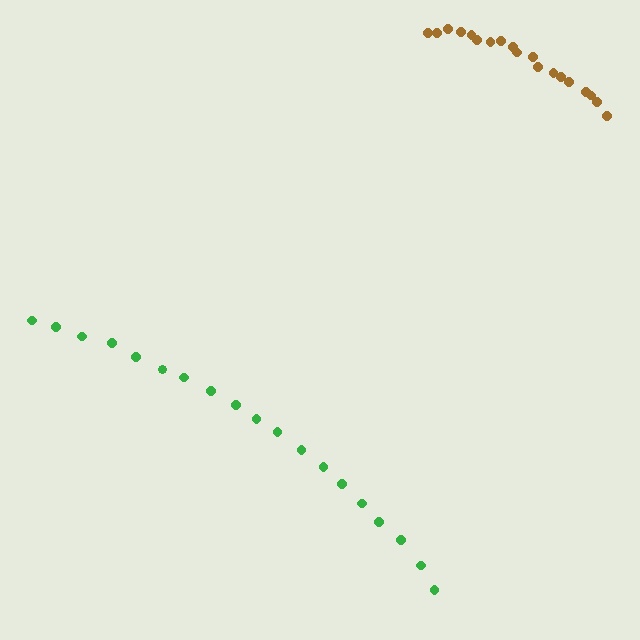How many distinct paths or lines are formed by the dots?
There are 2 distinct paths.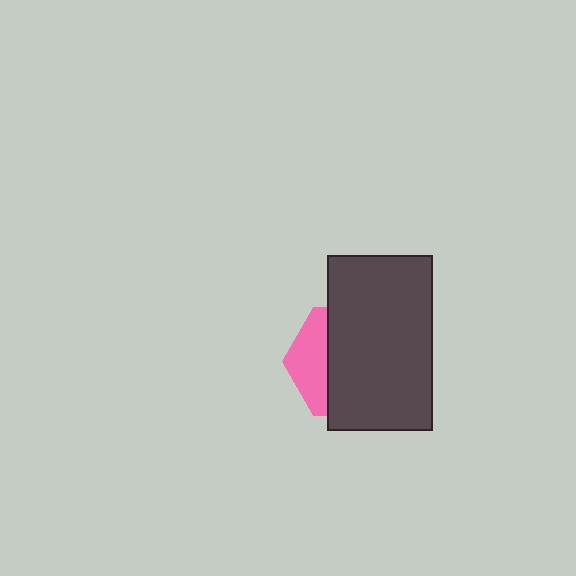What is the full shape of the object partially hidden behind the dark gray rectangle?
The partially hidden object is a pink hexagon.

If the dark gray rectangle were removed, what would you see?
You would see the complete pink hexagon.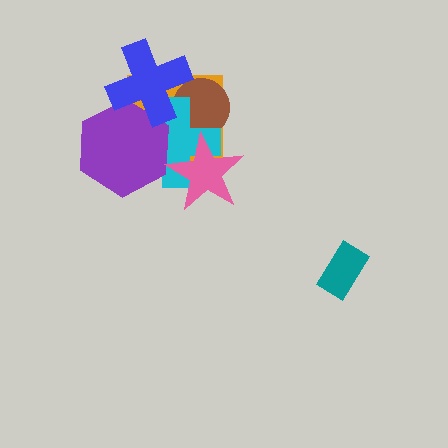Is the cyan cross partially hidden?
Yes, it is partially covered by another shape.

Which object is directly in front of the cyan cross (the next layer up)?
The purple hexagon is directly in front of the cyan cross.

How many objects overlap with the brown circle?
3 objects overlap with the brown circle.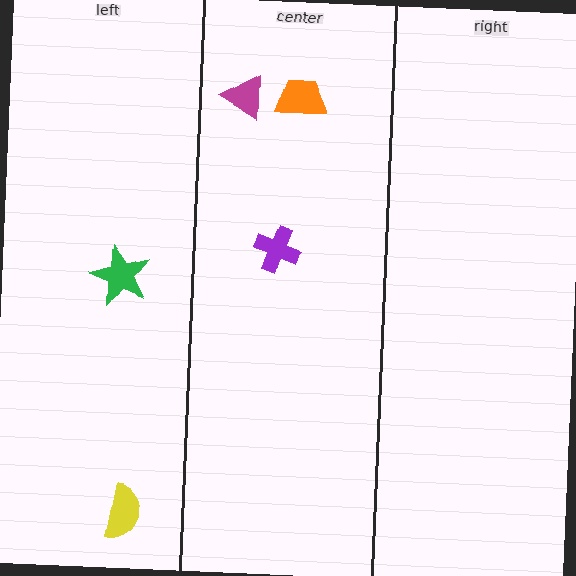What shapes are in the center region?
The purple cross, the orange trapezoid, the magenta triangle.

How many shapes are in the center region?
3.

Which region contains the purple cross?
The center region.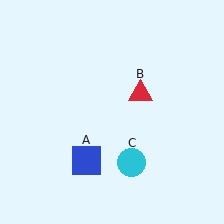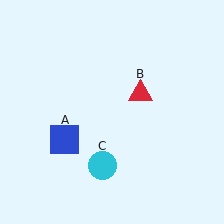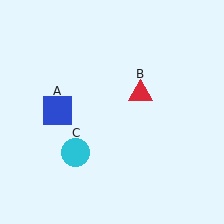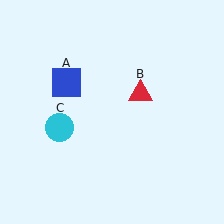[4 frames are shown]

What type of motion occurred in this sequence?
The blue square (object A), cyan circle (object C) rotated clockwise around the center of the scene.